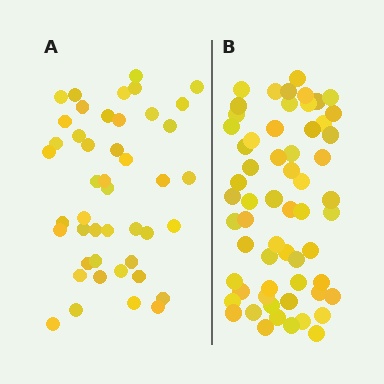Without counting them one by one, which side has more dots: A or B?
Region B (the right region) has more dots.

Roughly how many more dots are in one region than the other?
Region B has approximately 15 more dots than region A.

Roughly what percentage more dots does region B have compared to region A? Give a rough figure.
About 35% more.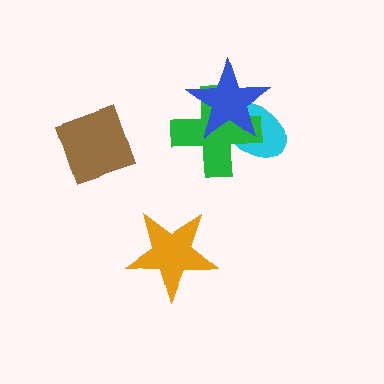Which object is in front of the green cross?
The blue star is in front of the green cross.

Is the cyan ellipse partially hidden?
Yes, it is partially covered by another shape.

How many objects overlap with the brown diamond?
0 objects overlap with the brown diamond.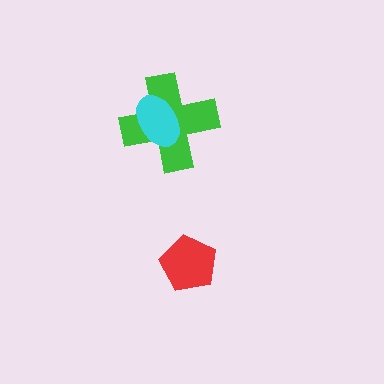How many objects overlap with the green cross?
1 object overlaps with the green cross.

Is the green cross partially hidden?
Yes, it is partially covered by another shape.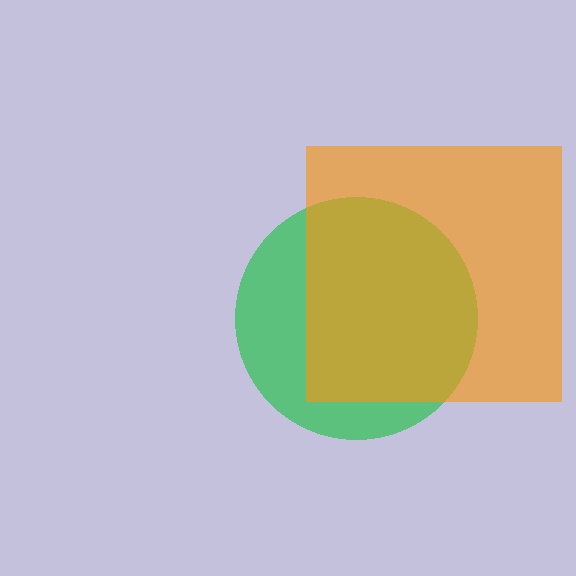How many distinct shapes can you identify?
There are 2 distinct shapes: a green circle, an orange square.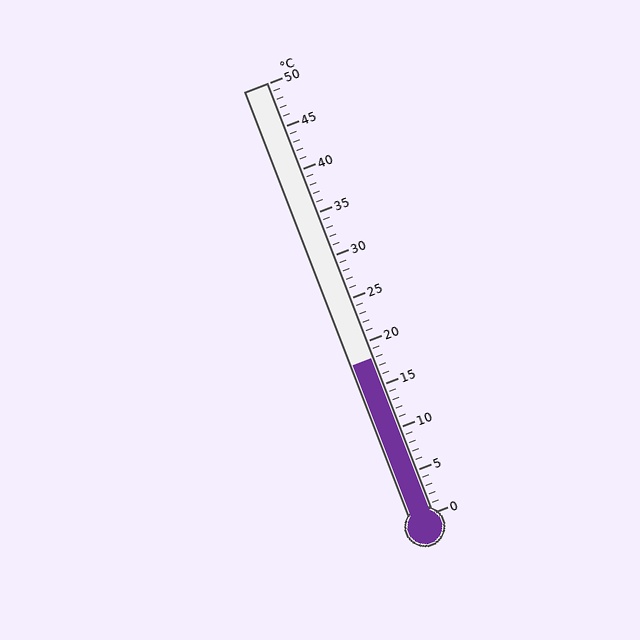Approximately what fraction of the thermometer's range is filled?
The thermometer is filled to approximately 35% of its range.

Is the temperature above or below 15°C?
The temperature is above 15°C.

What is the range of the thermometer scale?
The thermometer scale ranges from 0°C to 50°C.